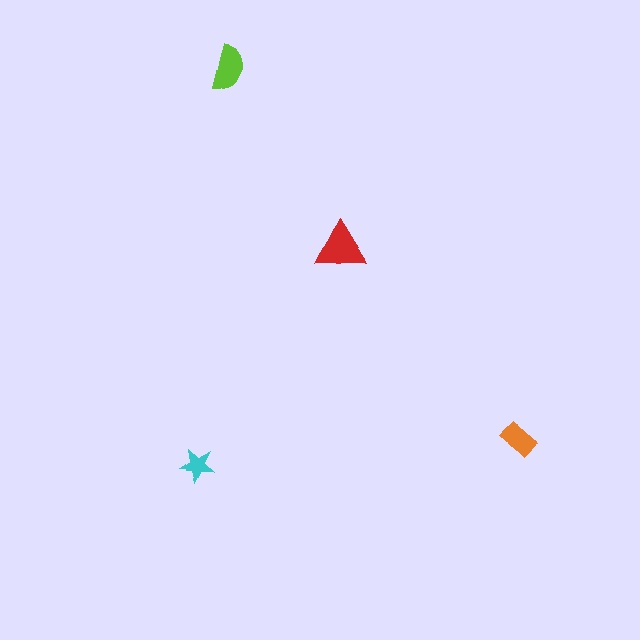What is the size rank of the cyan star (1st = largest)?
4th.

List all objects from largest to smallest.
The red triangle, the lime semicircle, the orange rectangle, the cyan star.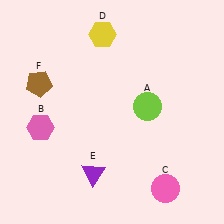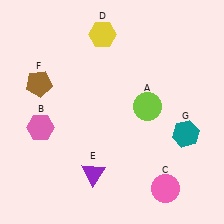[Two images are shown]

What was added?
A teal hexagon (G) was added in Image 2.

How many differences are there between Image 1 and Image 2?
There is 1 difference between the two images.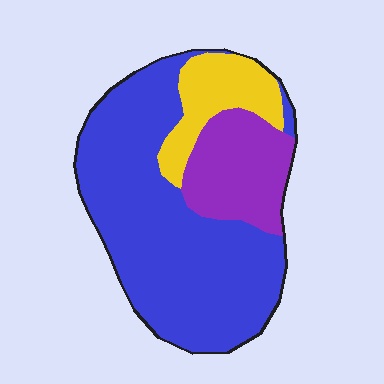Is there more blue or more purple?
Blue.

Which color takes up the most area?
Blue, at roughly 65%.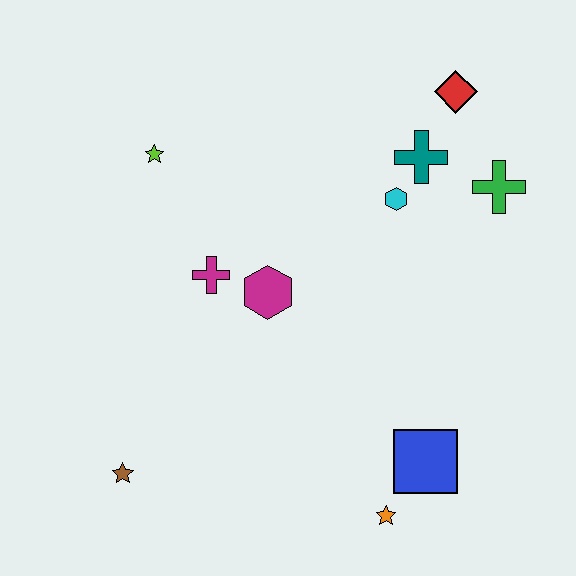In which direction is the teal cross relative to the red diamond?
The teal cross is below the red diamond.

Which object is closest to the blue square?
The orange star is closest to the blue square.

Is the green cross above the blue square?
Yes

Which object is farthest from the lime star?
The orange star is farthest from the lime star.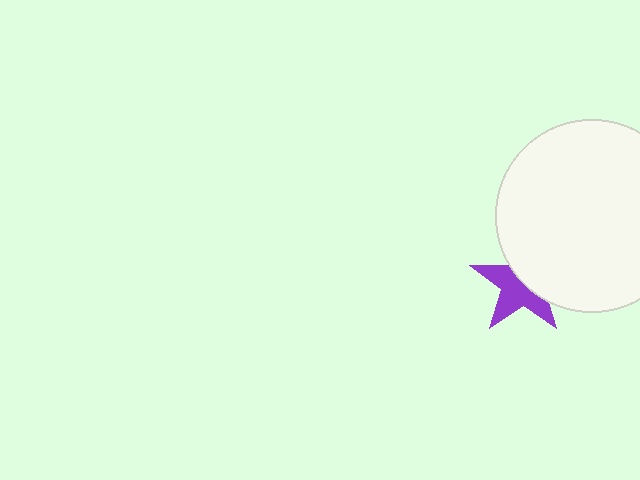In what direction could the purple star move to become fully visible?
The purple star could move toward the lower-left. That would shift it out from behind the white circle entirely.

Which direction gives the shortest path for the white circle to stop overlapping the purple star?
Moving toward the upper-right gives the shortest separation.